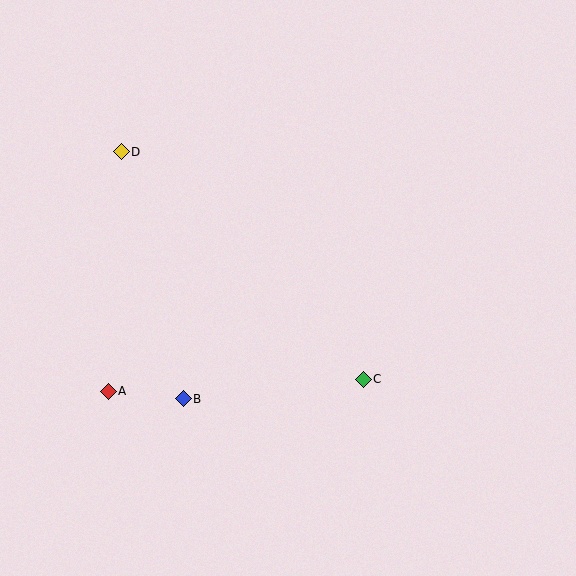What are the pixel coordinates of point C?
Point C is at (363, 379).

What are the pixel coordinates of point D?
Point D is at (121, 152).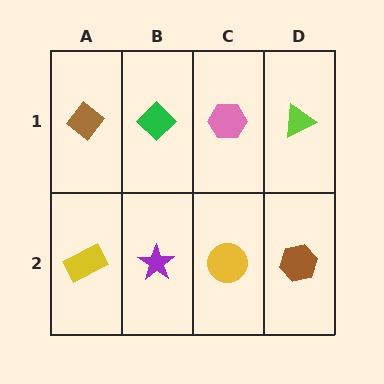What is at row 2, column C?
A yellow circle.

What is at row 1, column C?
A pink hexagon.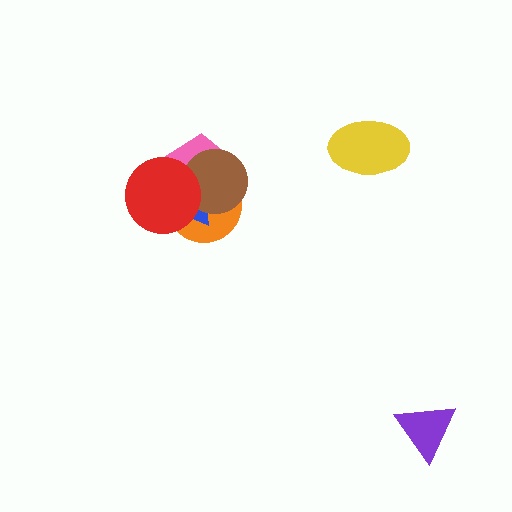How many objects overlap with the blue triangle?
4 objects overlap with the blue triangle.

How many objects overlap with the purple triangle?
0 objects overlap with the purple triangle.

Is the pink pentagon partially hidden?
Yes, it is partially covered by another shape.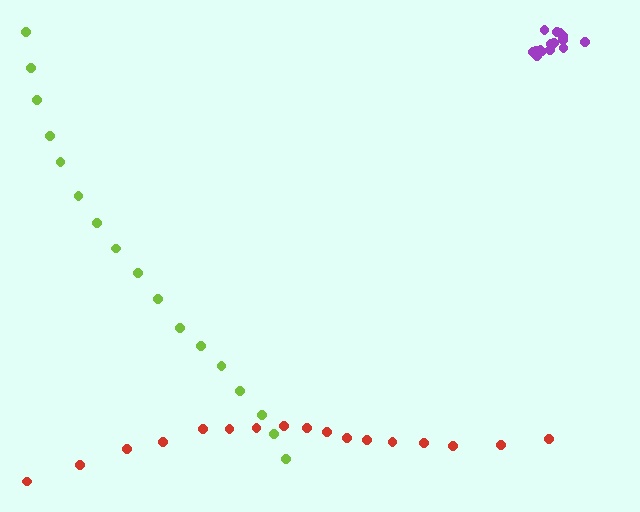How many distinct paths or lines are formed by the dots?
There are 3 distinct paths.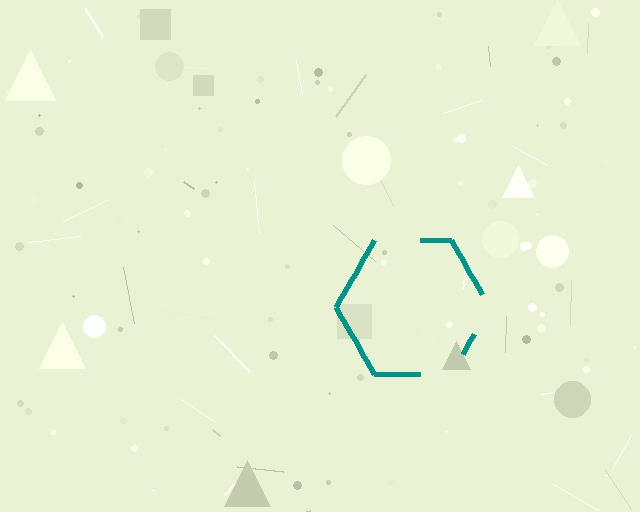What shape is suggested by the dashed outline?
The dashed outline suggests a hexagon.